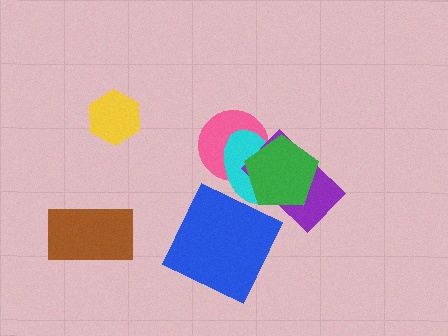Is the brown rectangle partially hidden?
No, no other shape covers it.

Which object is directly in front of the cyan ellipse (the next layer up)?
The purple rectangle is directly in front of the cyan ellipse.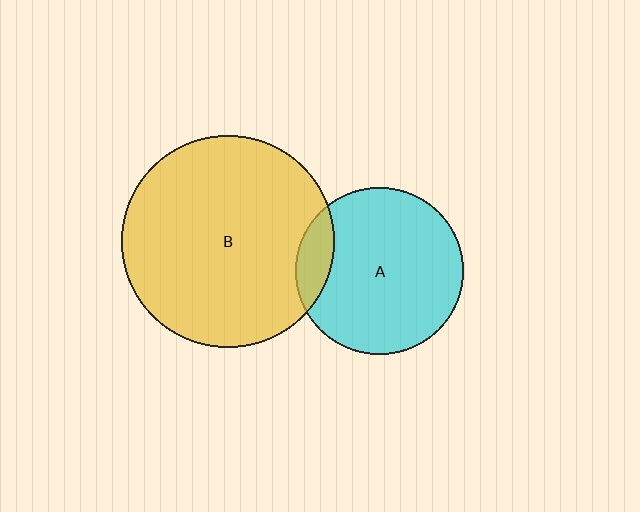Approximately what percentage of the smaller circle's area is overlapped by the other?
Approximately 10%.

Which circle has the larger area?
Circle B (yellow).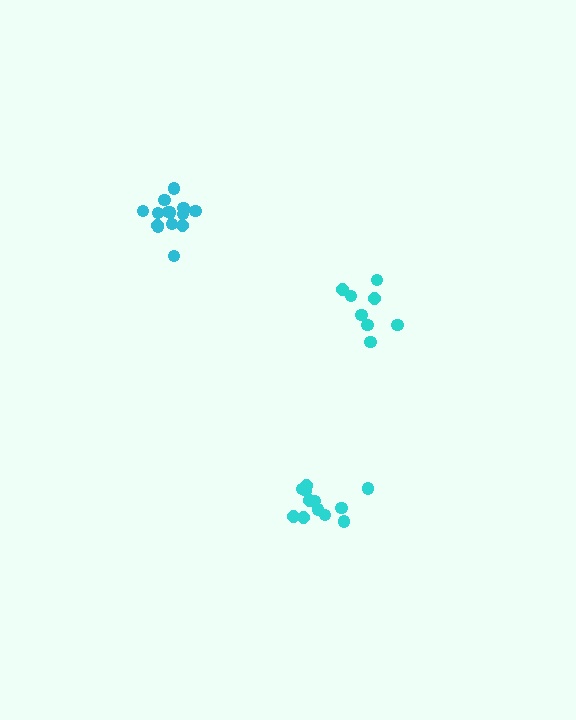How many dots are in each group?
Group 1: 8 dots, Group 2: 12 dots, Group 3: 14 dots (34 total).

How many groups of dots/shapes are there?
There are 3 groups.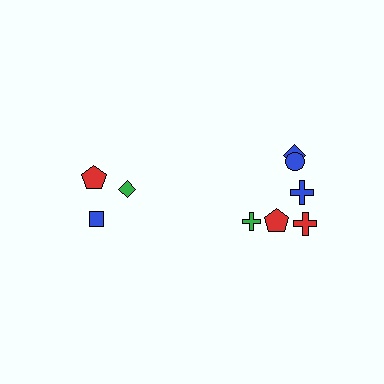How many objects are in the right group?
There are 6 objects.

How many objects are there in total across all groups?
There are 9 objects.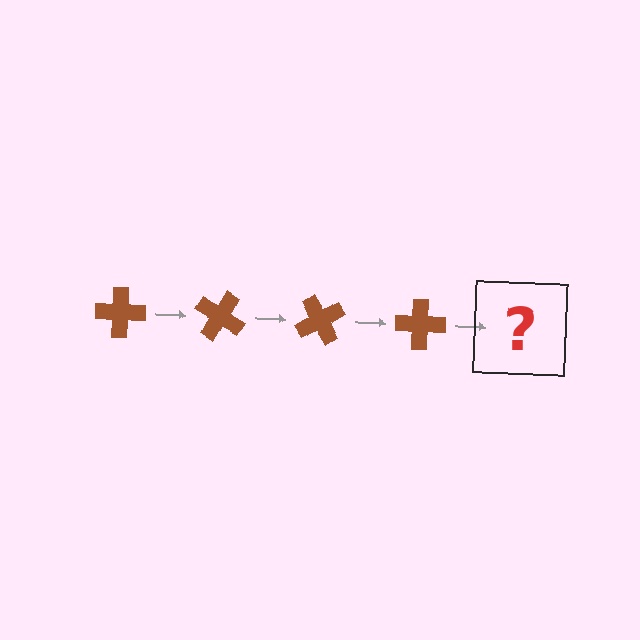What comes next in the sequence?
The next element should be a brown cross rotated 120 degrees.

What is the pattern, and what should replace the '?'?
The pattern is that the cross rotates 30 degrees each step. The '?' should be a brown cross rotated 120 degrees.